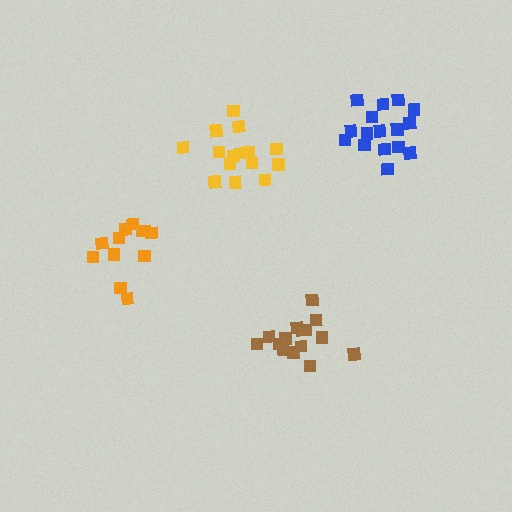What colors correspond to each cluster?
The clusters are colored: blue, yellow, orange, brown.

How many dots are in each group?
Group 1: 16 dots, Group 2: 15 dots, Group 3: 12 dots, Group 4: 15 dots (58 total).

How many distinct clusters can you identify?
There are 4 distinct clusters.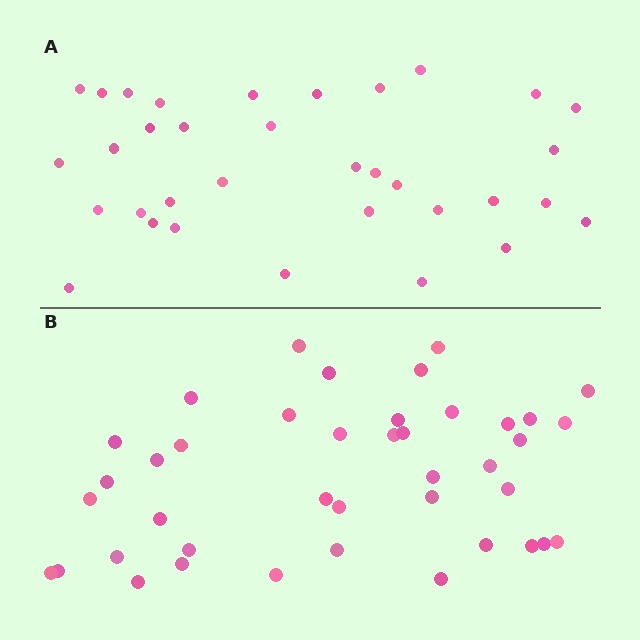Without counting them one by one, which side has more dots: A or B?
Region B (the bottom region) has more dots.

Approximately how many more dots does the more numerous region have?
Region B has roughly 8 or so more dots than region A.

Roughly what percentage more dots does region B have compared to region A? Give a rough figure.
About 20% more.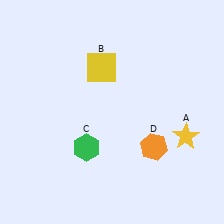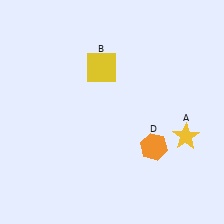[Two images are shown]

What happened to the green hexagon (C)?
The green hexagon (C) was removed in Image 2. It was in the bottom-left area of Image 1.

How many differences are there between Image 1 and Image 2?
There is 1 difference between the two images.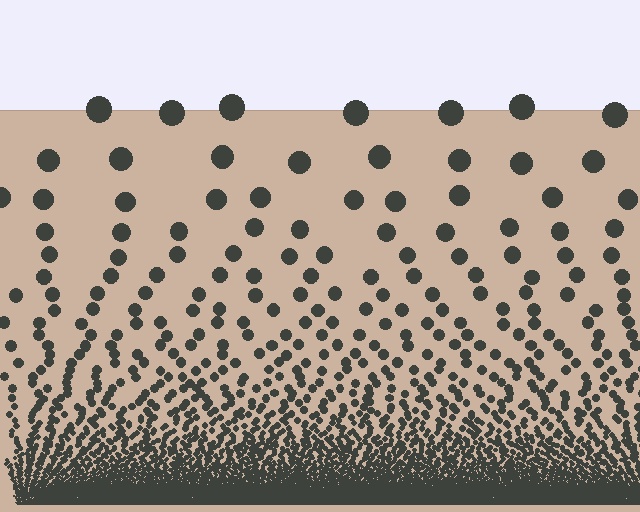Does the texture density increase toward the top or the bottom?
Density increases toward the bottom.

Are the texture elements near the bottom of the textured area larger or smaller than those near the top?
Smaller. The gradient is inverted — elements near the bottom are smaller and denser.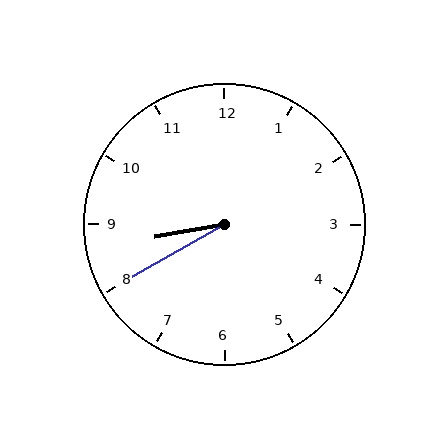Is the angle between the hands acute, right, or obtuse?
It is acute.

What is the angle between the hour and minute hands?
Approximately 20 degrees.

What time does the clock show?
8:40.